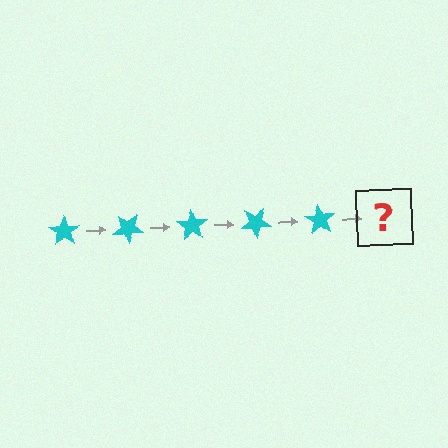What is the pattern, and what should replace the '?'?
The pattern is that the star rotates 35 degrees each step. The '?' should be a cyan star rotated 175 degrees.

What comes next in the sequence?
The next element should be a cyan star rotated 175 degrees.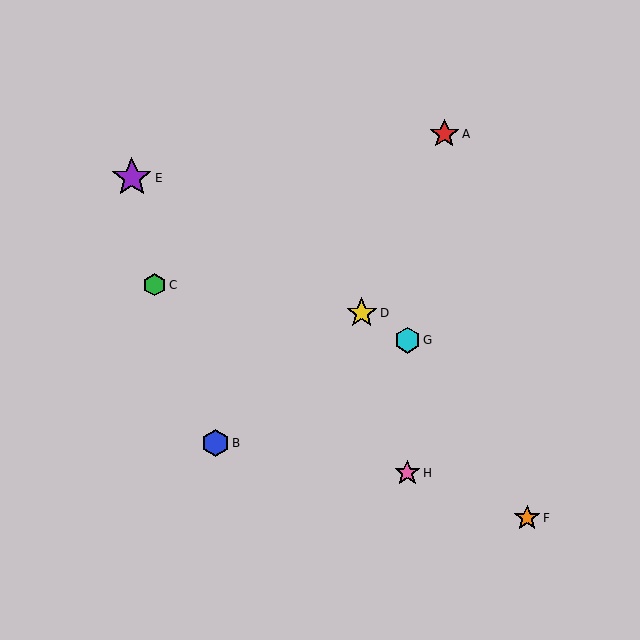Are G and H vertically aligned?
Yes, both are at x≈407.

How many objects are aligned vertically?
2 objects (G, H) are aligned vertically.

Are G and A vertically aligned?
No, G is at x≈407 and A is at x≈444.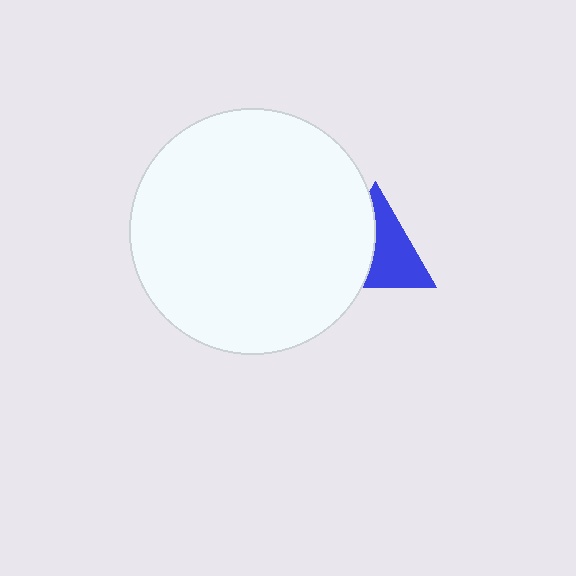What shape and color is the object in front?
The object in front is a white circle.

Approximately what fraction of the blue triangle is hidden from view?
Roughly 45% of the blue triangle is hidden behind the white circle.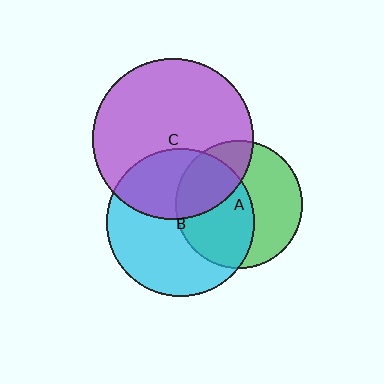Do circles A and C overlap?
Yes.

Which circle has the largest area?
Circle C (purple).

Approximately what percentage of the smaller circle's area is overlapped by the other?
Approximately 30%.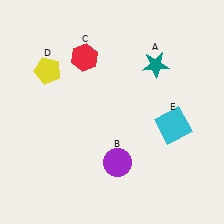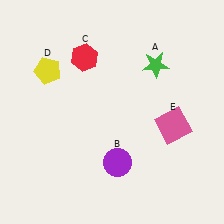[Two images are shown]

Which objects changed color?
A changed from teal to green. E changed from cyan to pink.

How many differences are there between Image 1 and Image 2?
There are 2 differences between the two images.